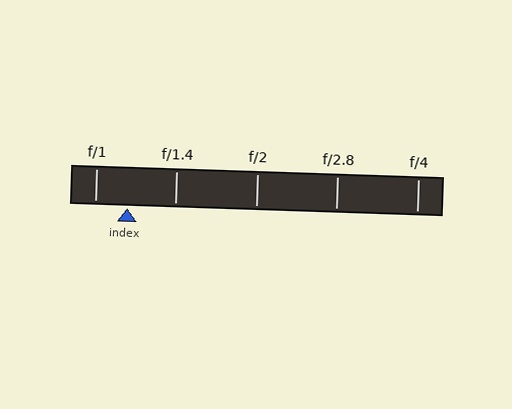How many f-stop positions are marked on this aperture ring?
There are 5 f-stop positions marked.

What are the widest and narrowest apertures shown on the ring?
The widest aperture shown is f/1 and the narrowest is f/4.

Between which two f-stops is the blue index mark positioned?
The index mark is between f/1 and f/1.4.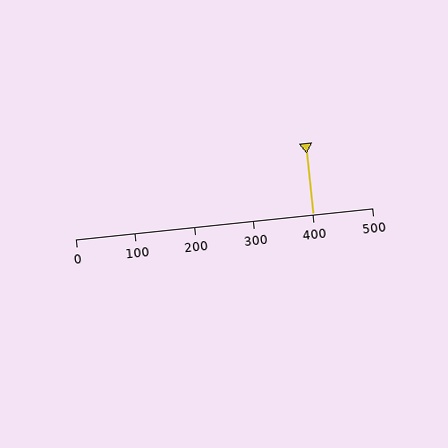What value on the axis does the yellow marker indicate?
The marker indicates approximately 400.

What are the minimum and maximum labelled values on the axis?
The axis runs from 0 to 500.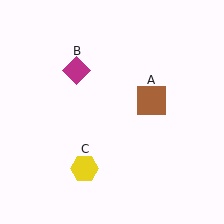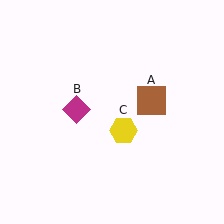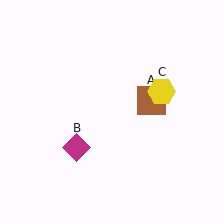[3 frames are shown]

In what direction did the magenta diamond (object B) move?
The magenta diamond (object B) moved down.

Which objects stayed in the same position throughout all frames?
Brown square (object A) remained stationary.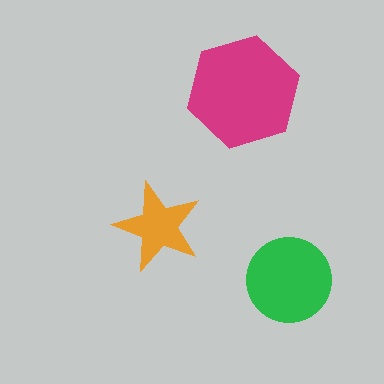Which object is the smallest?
The orange star.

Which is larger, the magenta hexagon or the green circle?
The magenta hexagon.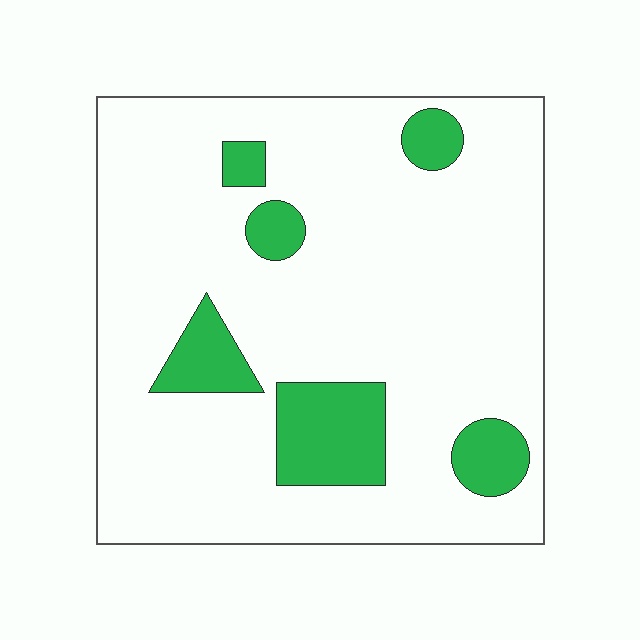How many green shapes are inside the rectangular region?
6.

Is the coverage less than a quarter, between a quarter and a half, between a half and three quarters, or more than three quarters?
Less than a quarter.